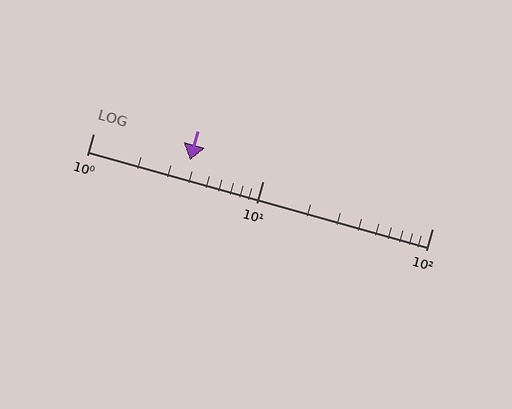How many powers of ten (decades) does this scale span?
The scale spans 2 decades, from 1 to 100.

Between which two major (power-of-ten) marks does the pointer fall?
The pointer is between 1 and 10.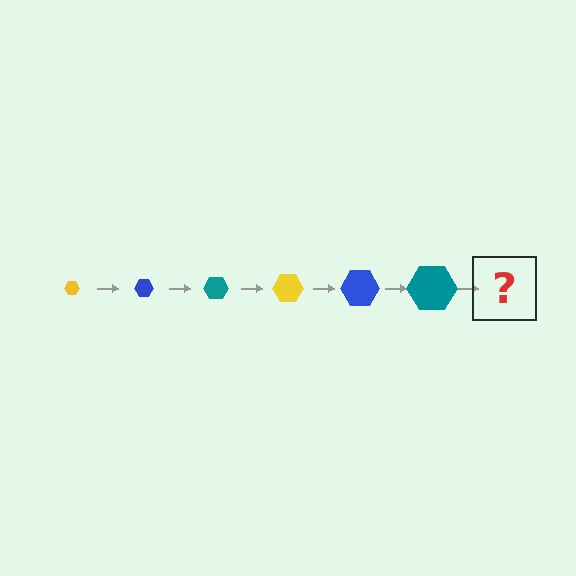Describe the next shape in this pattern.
It should be a yellow hexagon, larger than the previous one.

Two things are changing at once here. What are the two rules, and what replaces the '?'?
The two rules are that the hexagon grows larger each step and the color cycles through yellow, blue, and teal. The '?' should be a yellow hexagon, larger than the previous one.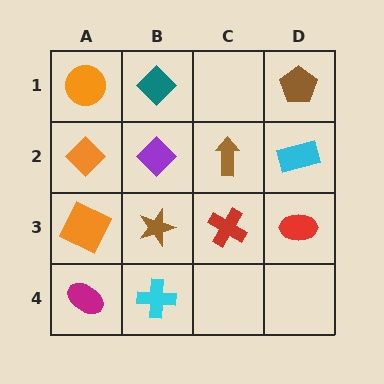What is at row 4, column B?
A cyan cross.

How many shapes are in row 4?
2 shapes.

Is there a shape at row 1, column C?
No, that cell is empty.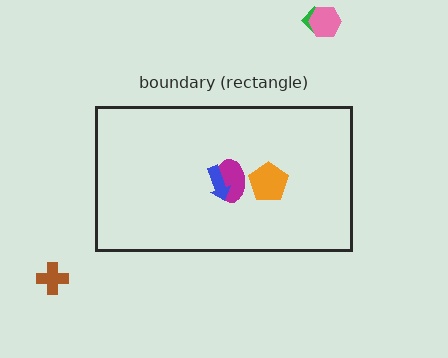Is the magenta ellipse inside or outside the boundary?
Inside.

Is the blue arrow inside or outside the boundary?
Inside.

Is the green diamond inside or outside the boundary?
Outside.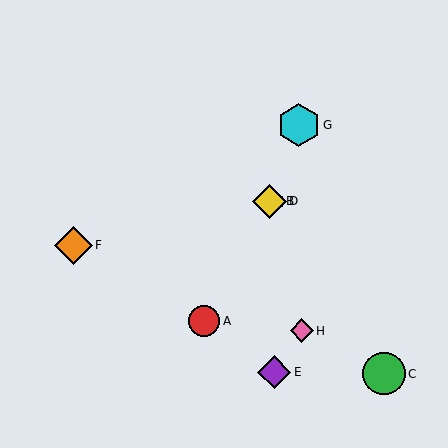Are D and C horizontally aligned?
No, D is at y≈201 and C is at y≈374.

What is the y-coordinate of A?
Object A is at y≈321.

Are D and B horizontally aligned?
Yes, both are at y≈201.